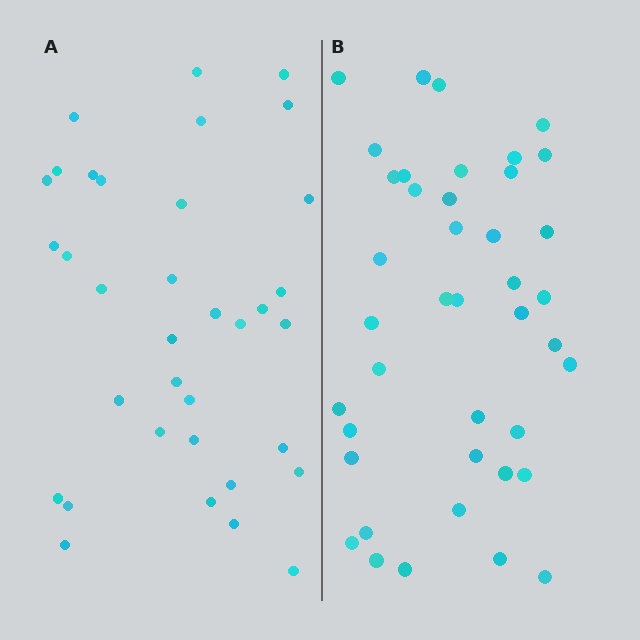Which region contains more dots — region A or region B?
Region B (the right region) has more dots.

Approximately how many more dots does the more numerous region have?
Region B has about 6 more dots than region A.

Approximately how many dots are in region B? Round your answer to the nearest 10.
About 40 dots. (The exact count is 41, which rounds to 40.)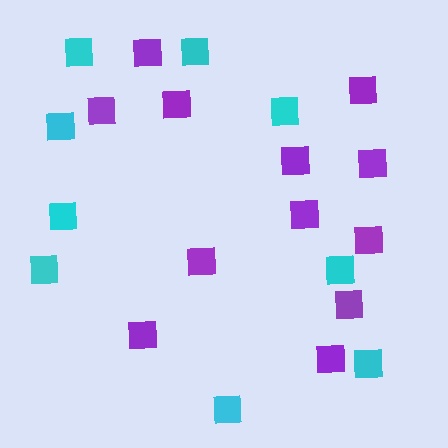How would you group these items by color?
There are 2 groups: one group of purple squares (12) and one group of cyan squares (9).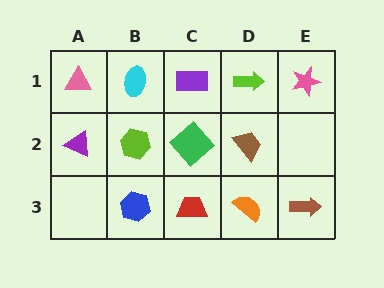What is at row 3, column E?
A brown arrow.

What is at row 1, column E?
A pink star.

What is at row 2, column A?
A purple triangle.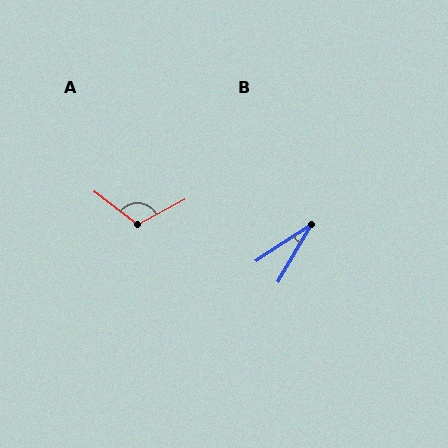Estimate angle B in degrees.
Approximately 27 degrees.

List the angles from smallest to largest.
B (27°), A (114°).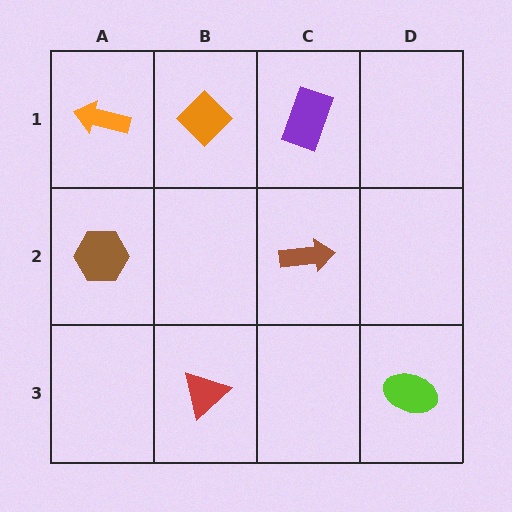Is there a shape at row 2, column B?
No, that cell is empty.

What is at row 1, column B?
An orange diamond.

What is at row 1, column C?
A purple rectangle.